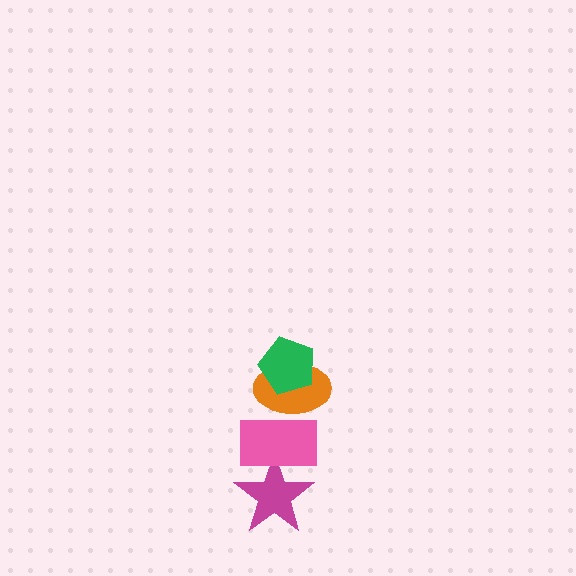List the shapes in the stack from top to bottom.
From top to bottom: the green pentagon, the orange ellipse, the pink rectangle, the magenta star.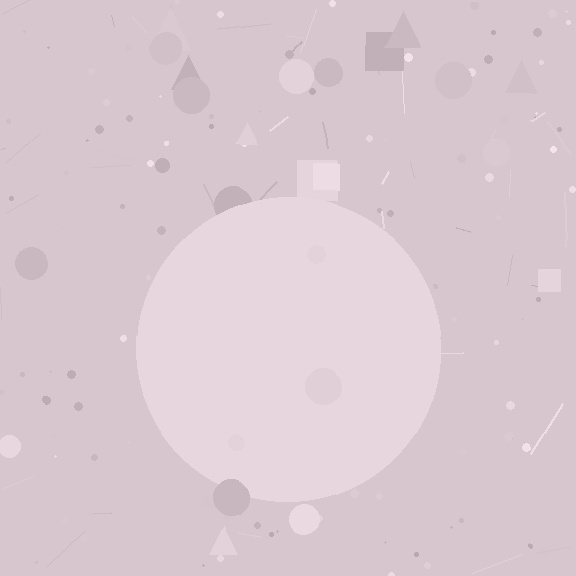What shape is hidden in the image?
A circle is hidden in the image.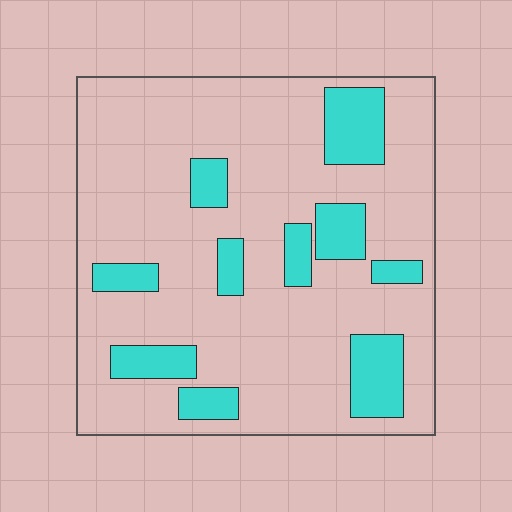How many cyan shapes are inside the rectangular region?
10.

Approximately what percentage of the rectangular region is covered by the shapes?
Approximately 20%.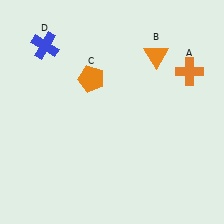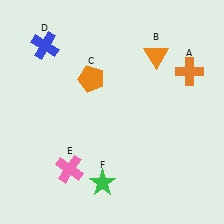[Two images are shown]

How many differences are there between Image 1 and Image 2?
There are 2 differences between the two images.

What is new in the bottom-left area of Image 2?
A pink cross (E) was added in the bottom-left area of Image 2.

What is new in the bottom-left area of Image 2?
A green star (F) was added in the bottom-left area of Image 2.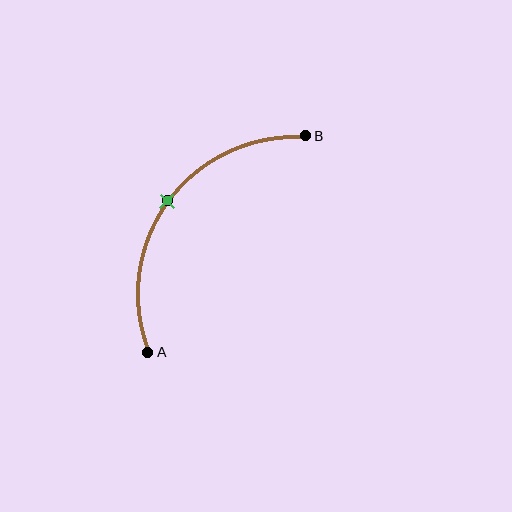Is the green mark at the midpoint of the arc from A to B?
Yes. The green mark lies on the arc at equal arc-length from both A and B — it is the arc midpoint.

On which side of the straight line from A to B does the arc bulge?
The arc bulges above and to the left of the straight line connecting A and B.